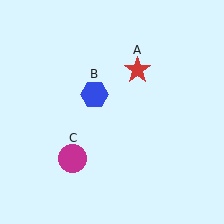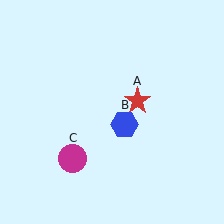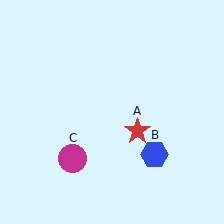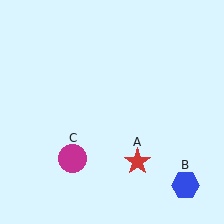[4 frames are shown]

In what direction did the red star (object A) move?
The red star (object A) moved down.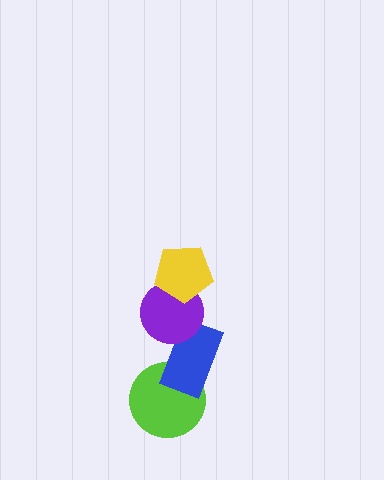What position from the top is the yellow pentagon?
The yellow pentagon is 1st from the top.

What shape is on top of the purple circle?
The yellow pentagon is on top of the purple circle.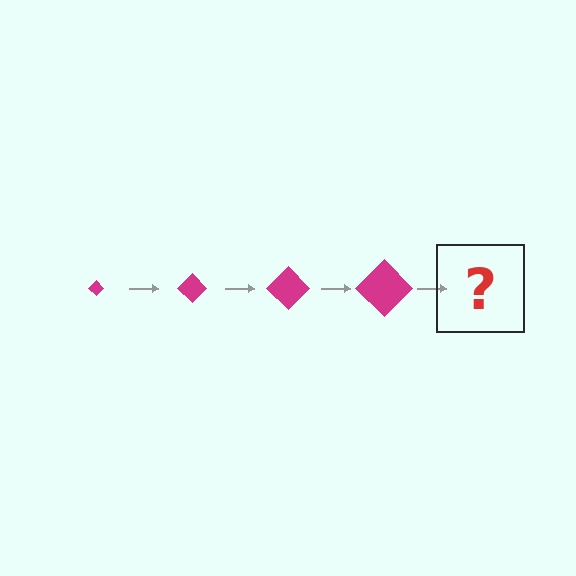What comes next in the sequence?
The next element should be a magenta diamond, larger than the previous one.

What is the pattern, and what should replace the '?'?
The pattern is that the diamond gets progressively larger each step. The '?' should be a magenta diamond, larger than the previous one.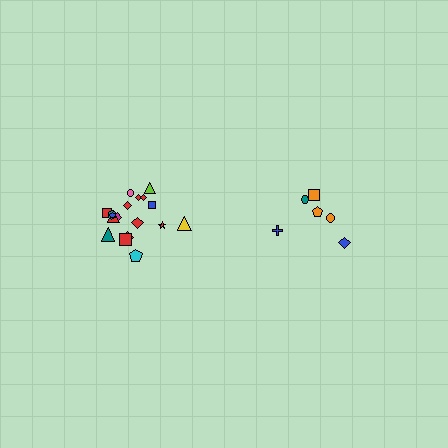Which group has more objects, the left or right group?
The left group.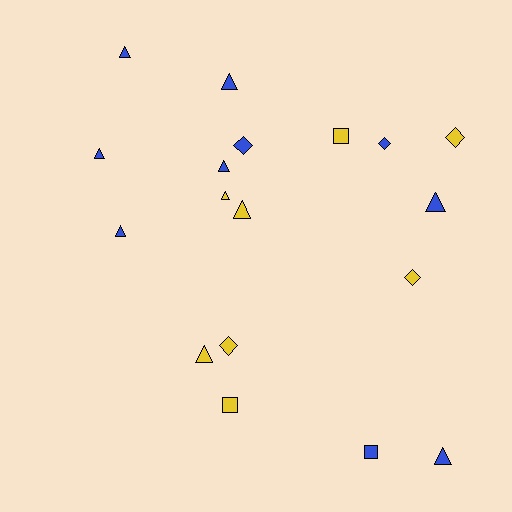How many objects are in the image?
There are 18 objects.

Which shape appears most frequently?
Triangle, with 10 objects.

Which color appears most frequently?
Blue, with 10 objects.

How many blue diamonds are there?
There are 2 blue diamonds.